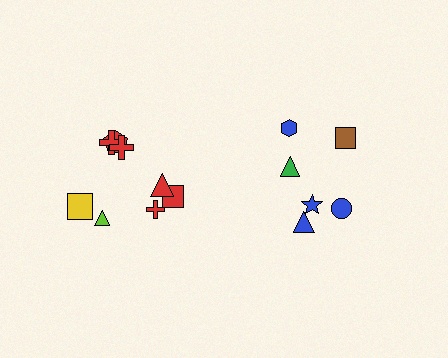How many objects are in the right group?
There are 6 objects.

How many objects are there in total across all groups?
There are 14 objects.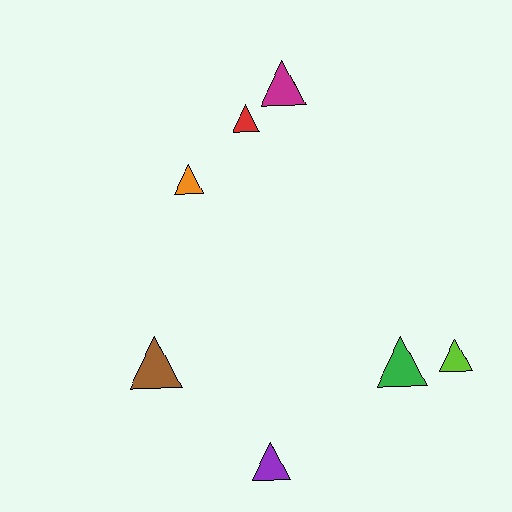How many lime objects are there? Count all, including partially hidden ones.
There is 1 lime object.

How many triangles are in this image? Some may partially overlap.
There are 7 triangles.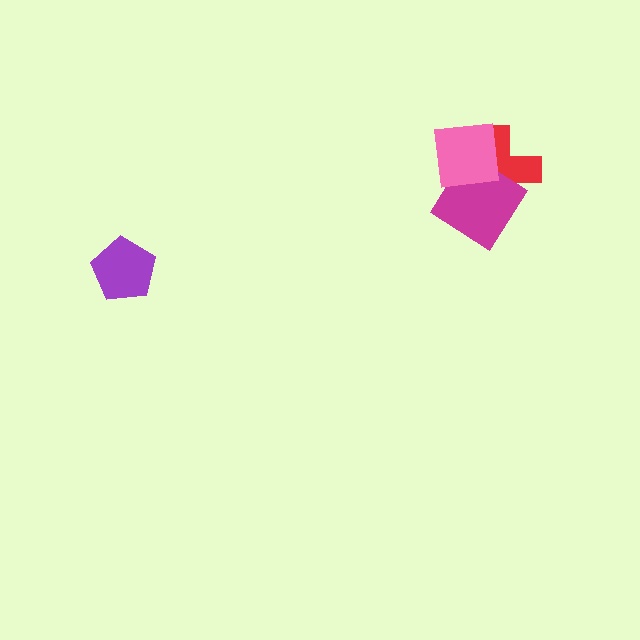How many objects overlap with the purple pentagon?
0 objects overlap with the purple pentagon.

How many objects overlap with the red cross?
2 objects overlap with the red cross.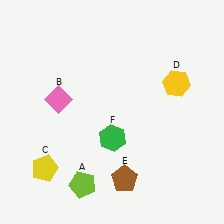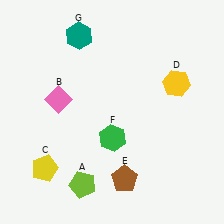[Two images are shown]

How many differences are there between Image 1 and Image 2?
There is 1 difference between the two images.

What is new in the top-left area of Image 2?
A teal hexagon (G) was added in the top-left area of Image 2.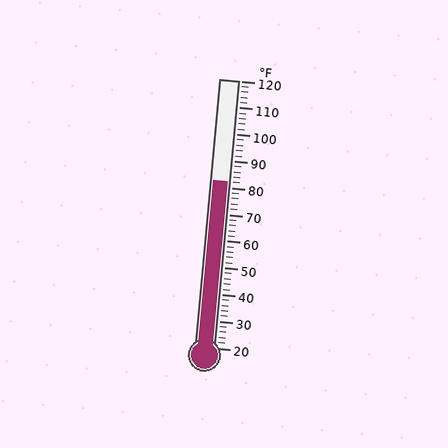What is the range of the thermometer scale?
The thermometer scale ranges from 20°F to 120°F.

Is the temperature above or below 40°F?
The temperature is above 40°F.